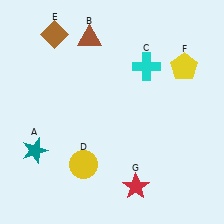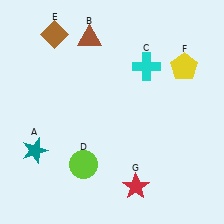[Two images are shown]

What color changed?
The circle (D) changed from yellow in Image 1 to lime in Image 2.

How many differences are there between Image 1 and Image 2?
There is 1 difference between the two images.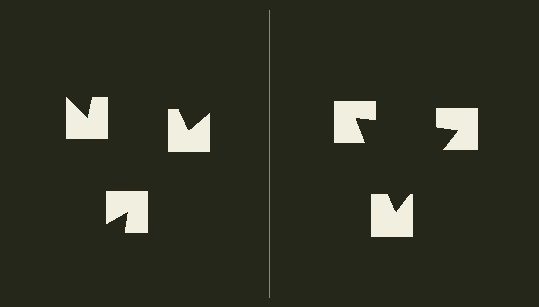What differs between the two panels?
The notched squares are positioned identically on both sides; only the wedge orientations differ. On the right they align to a triangle; on the left they are misaligned.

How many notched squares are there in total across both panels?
6 — 3 on each side.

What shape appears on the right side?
An illusory triangle.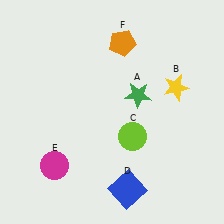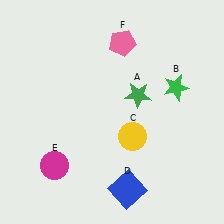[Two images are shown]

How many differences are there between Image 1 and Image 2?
There are 3 differences between the two images.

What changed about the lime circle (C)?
In Image 1, C is lime. In Image 2, it changed to yellow.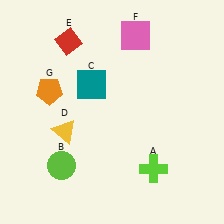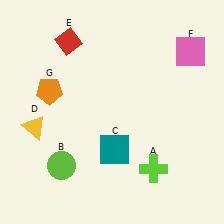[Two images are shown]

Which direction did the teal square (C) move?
The teal square (C) moved down.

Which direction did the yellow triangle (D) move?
The yellow triangle (D) moved left.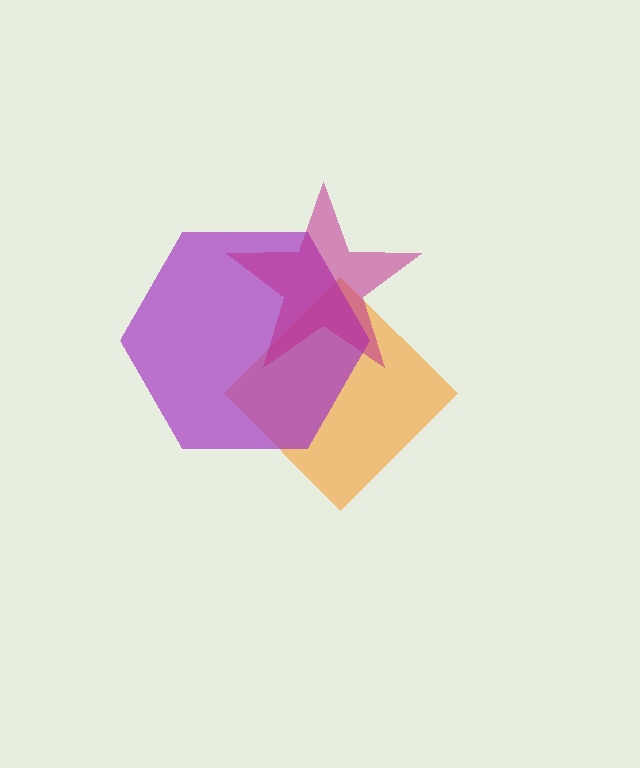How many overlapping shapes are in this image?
There are 3 overlapping shapes in the image.